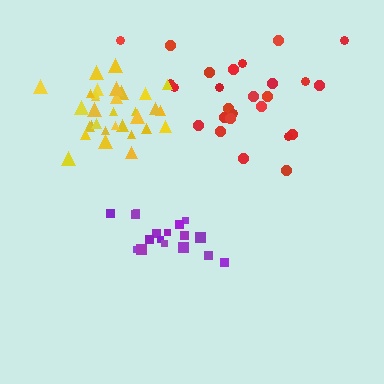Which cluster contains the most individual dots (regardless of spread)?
Yellow (32).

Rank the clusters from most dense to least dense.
yellow, purple, red.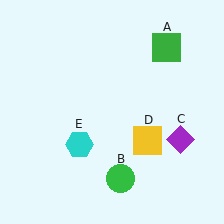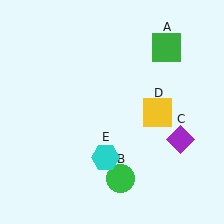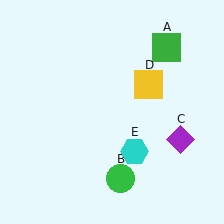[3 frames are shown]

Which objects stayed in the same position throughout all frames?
Green square (object A) and green circle (object B) and purple diamond (object C) remained stationary.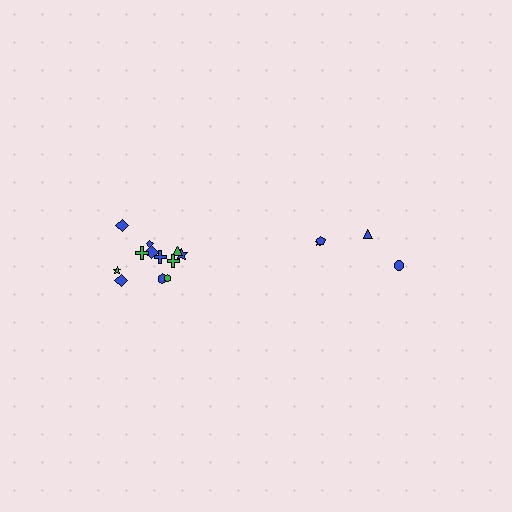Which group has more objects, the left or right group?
The left group.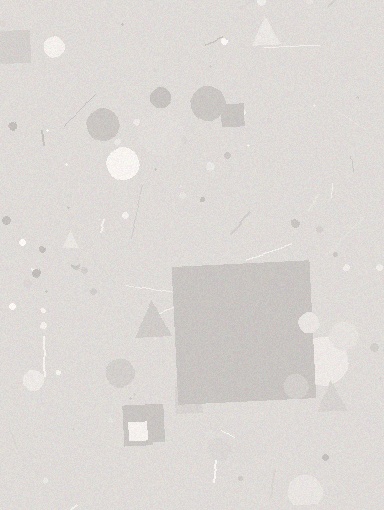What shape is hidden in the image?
A square is hidden in the image.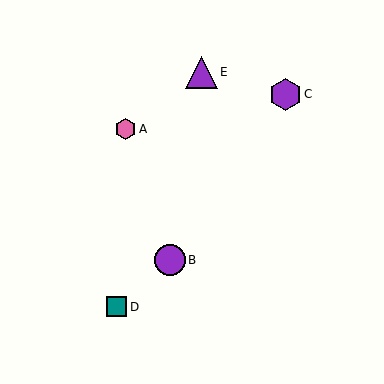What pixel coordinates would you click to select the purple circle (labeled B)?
Click at (170, 260) to select the purple circle B.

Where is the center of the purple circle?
The center of the purple circle is at (170, 260).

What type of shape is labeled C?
Shape C is a purple hexagon.